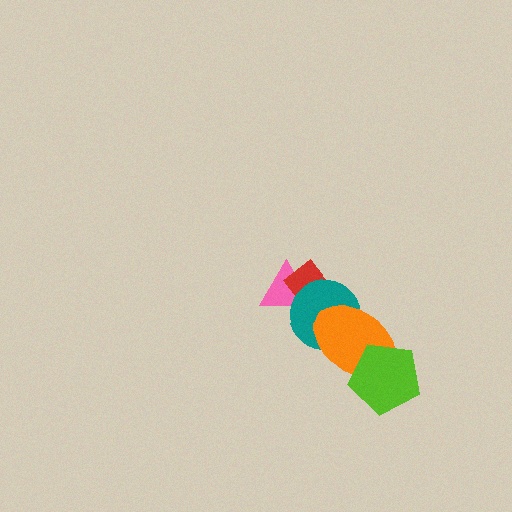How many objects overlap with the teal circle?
3 objects overlap with the teal circle.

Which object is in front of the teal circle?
The orange ellipse is in front of the teal circle.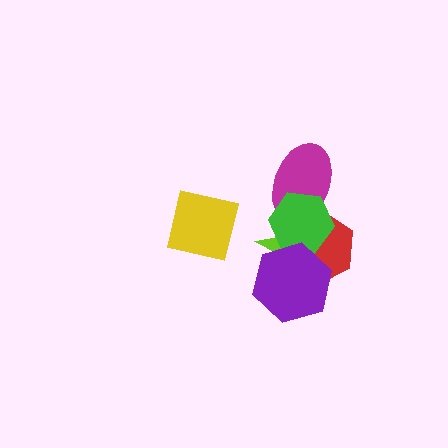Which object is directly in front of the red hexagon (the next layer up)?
The lime star is directly in front of the red hexagon.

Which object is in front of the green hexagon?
The purple hexagon is in front of the green hexagon.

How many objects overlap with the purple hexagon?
3 objects overlap with the purple hexagon.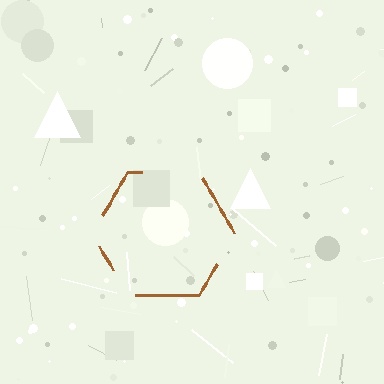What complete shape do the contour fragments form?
The contour fragments form a hexagon.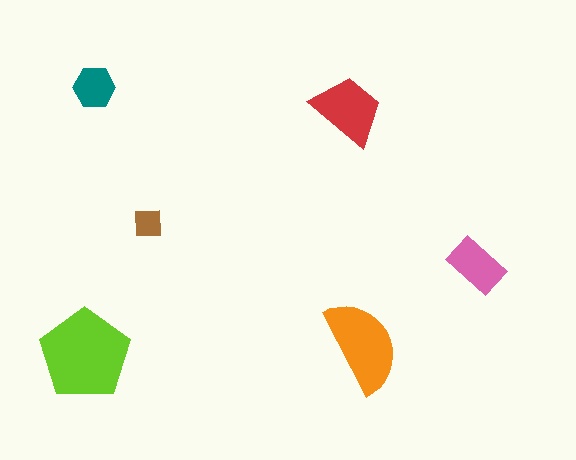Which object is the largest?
The lime pentagon.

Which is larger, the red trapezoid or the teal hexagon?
The red trapezoid.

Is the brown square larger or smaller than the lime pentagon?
Smaller.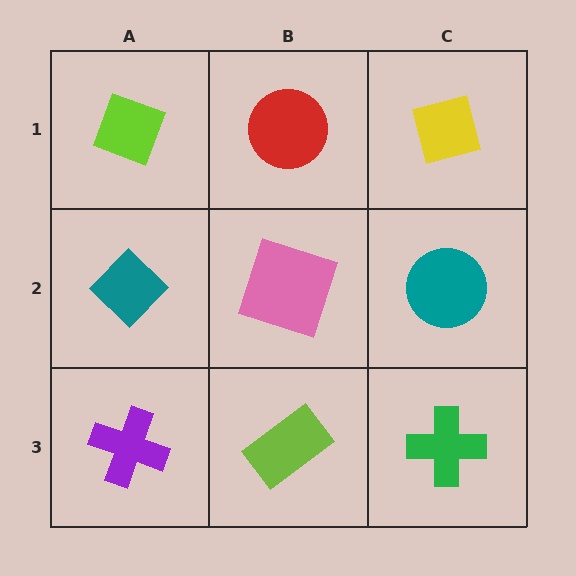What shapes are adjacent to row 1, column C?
A teal circle (row 2, column C), a red circle (row 1, column B).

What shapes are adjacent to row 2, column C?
A yellow square (row 1, column C), a green cross (row 3, column C), a pink square (row 2, column B).